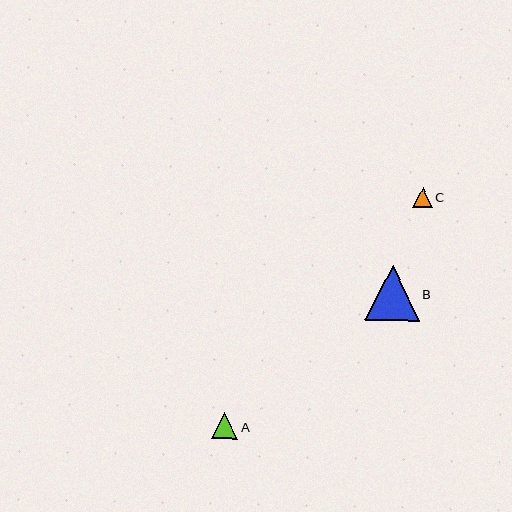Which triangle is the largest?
Triangle B is the largest with a size of approximately 54 pixels.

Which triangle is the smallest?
Triangle C is the smallest with a size of approximately 20 pixels.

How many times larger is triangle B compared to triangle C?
Triangle B is approximately 2.7 times the size of triangle C.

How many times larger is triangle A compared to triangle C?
Triangle A is approximately 1.3 times the size of triangle C.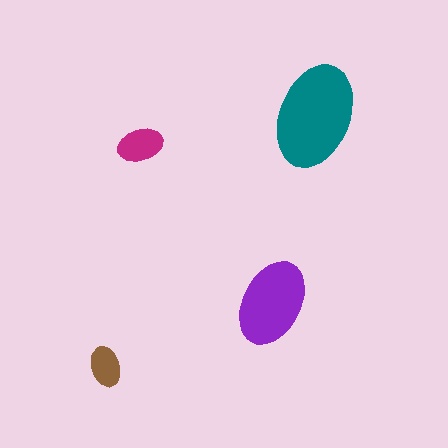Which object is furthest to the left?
The brown ellipse is leftmost.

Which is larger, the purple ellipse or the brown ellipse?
The purple one.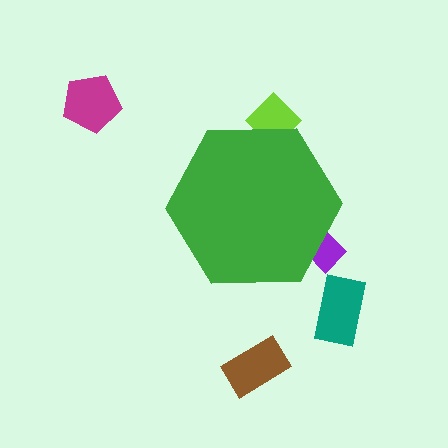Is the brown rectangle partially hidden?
No, the brown rectangle is fully visible.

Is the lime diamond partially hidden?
Yes, the lime diamond is partially hidden behind the green hexagon.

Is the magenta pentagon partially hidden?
No, the magenta pentagon is fully visible.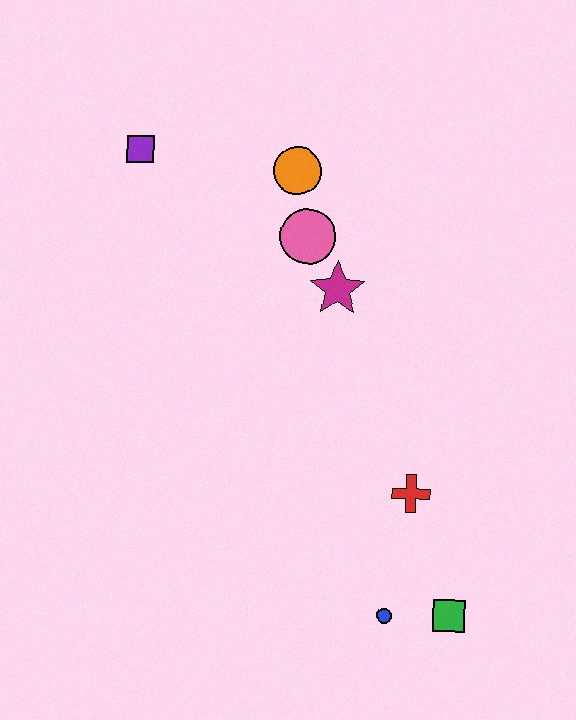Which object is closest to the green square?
The blue circle is closest to the green square.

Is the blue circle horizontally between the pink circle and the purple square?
No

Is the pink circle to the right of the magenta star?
No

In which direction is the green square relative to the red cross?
The green square is below the red cross.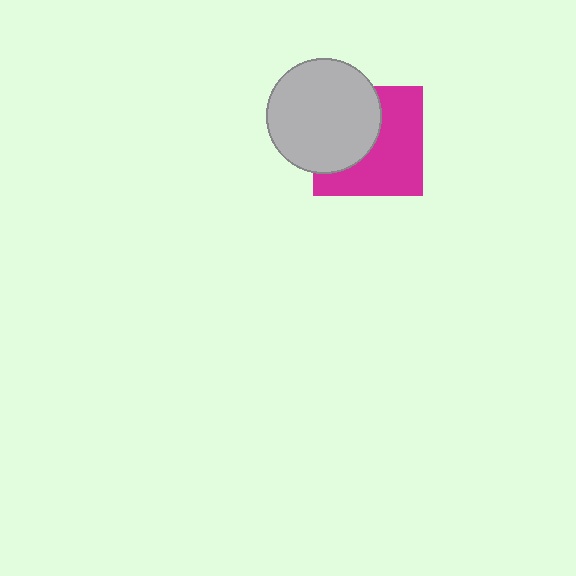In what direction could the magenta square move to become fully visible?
The magenta square could move right. That would shift it out from behind the light gray circle entirely.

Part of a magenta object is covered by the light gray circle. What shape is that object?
It is a square.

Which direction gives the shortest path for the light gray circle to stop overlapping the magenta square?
Moving left gives the shortest separation.